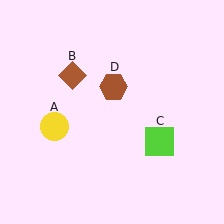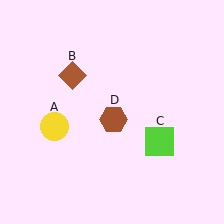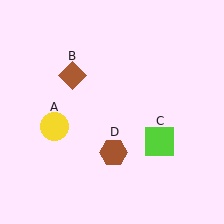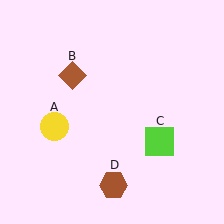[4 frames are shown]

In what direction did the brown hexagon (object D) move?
The brown hexagon (object D) moved down.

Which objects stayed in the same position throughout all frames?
Yellow circle (object A) and brown diamond (object B) and lime square (object C) remained stationary.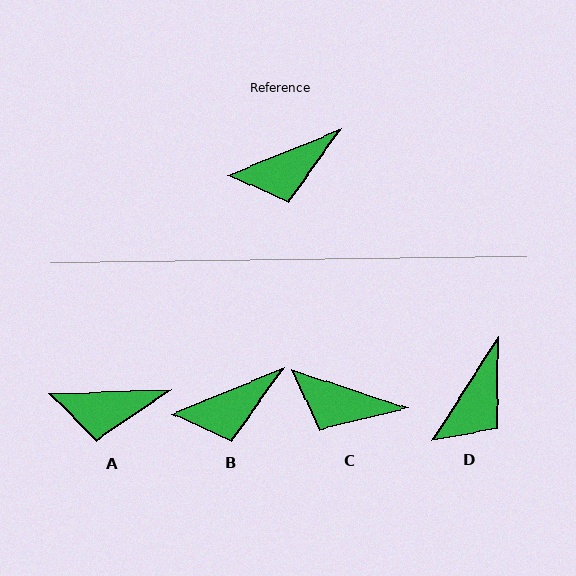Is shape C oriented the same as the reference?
No, it is off by about 41 degrees.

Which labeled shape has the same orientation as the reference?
B.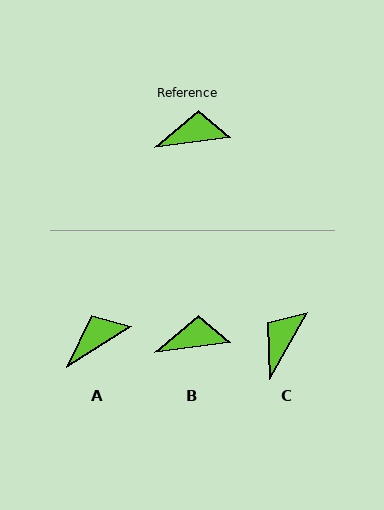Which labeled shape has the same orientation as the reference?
B.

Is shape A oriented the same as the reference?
No, it is off by about 24 degrees.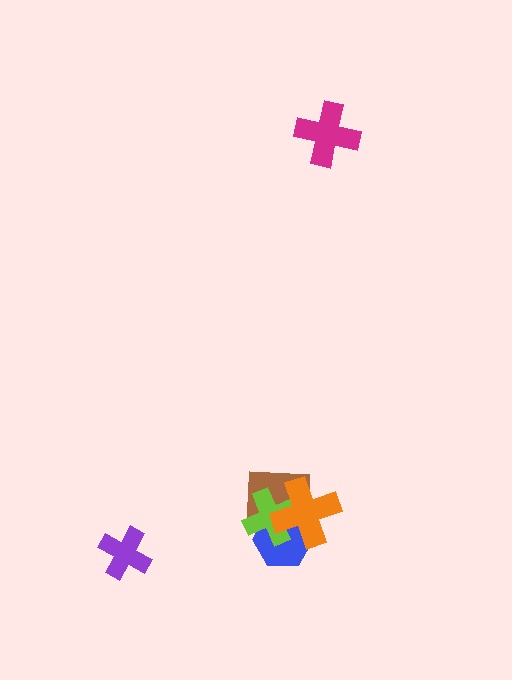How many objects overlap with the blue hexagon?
3 objects overlap with the blue hexagon.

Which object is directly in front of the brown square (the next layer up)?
The blue hexagon is directly in front of the brown square.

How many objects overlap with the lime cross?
3 objects overlap with the lime cross.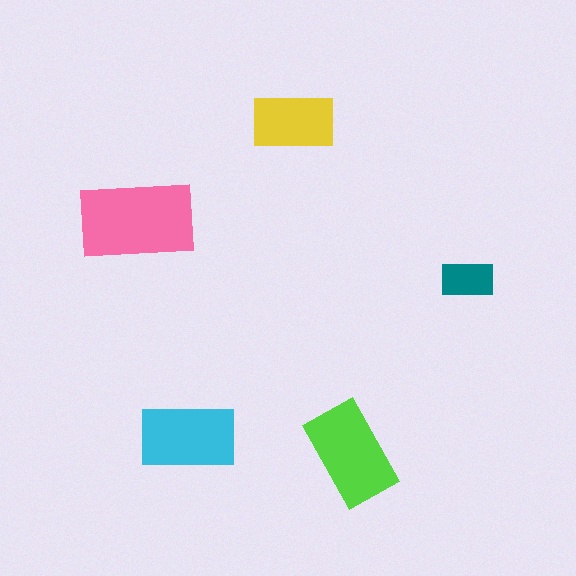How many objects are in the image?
There are 5 objects in the image.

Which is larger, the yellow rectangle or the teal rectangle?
The yellow one.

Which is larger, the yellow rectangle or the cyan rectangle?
The cyan one.